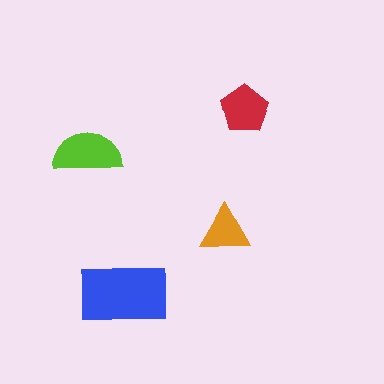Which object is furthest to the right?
The red pentagon is rightmost.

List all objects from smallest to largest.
The orange triangle, the red pentagon, the lime semicircle, the blue rectangle.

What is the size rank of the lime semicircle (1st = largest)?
2nd.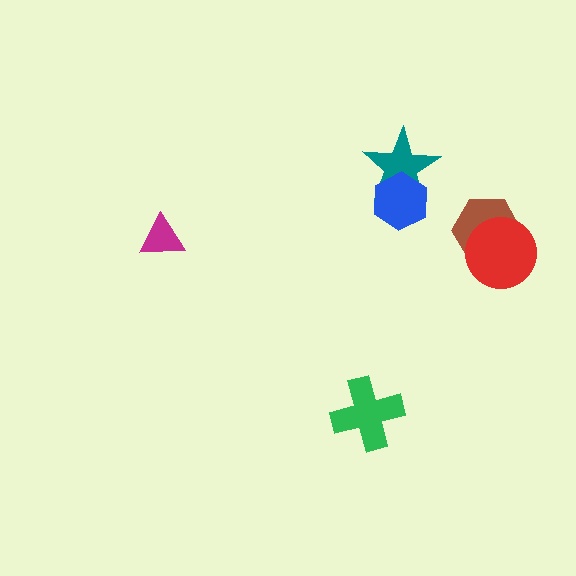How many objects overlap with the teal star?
1 object overlaps with the teal star.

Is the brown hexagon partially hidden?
Yes, it is partially covered by another shape.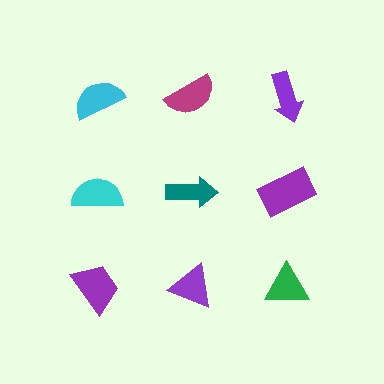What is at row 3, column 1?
A purple trapezoid.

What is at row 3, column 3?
A green triangle.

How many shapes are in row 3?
3 shapes.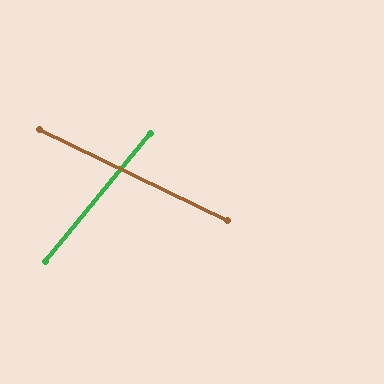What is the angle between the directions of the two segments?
Approximately 77 degrees.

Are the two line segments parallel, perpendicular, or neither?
Neither parallel nor perpendicular — they differ by about 77°.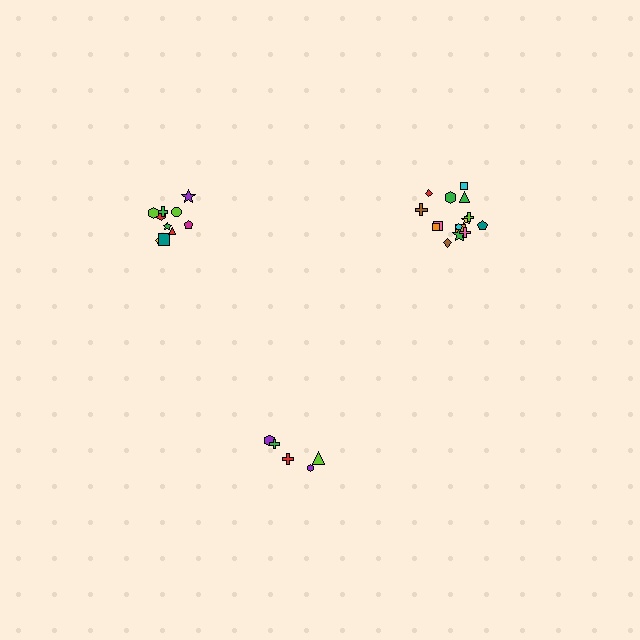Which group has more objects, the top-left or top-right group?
The top-right group.